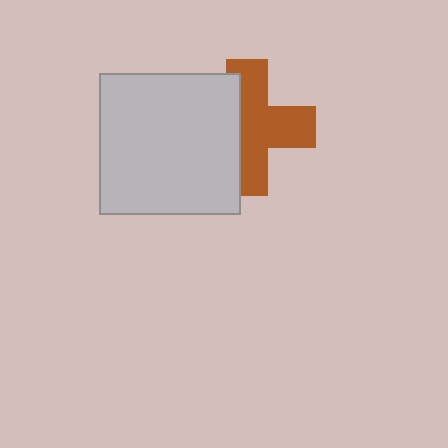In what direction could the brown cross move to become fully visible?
The brown cross could move right. That would shift it out from behind the light gray square entirely.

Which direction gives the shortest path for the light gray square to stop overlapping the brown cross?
Moving left gives the shortest separation.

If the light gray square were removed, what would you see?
You would see the complete brown cross.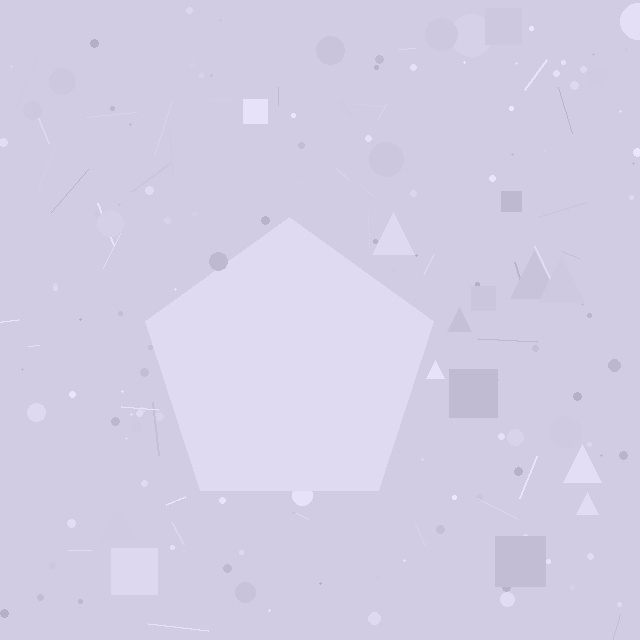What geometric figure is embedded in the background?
A pentagon is embedded in the background.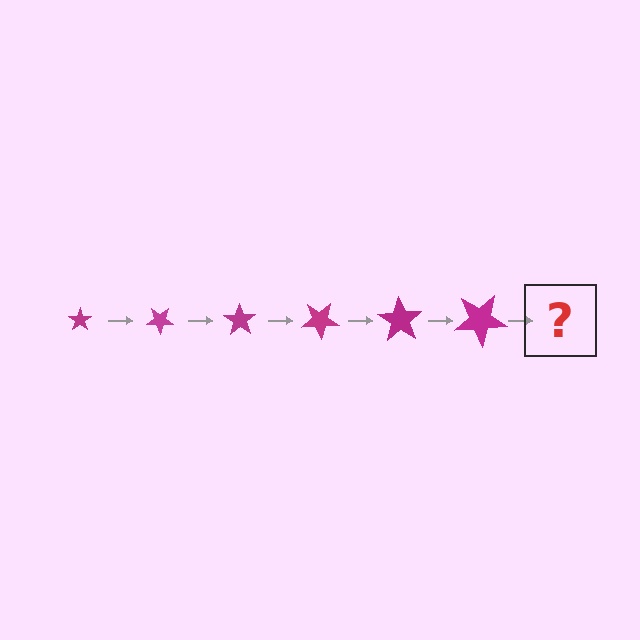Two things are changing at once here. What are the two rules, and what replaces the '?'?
The two rules are that the star grows larger each step and it rotates 35 degrees each step. The '?' should be a star, larger than the previous one and rotated 210 degrees from the start.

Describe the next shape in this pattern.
It should be a star, larger than the previous one and rotated 210 degrees from the start.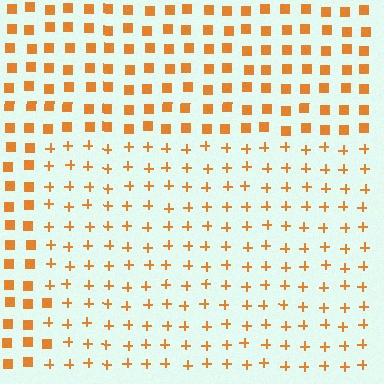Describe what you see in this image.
The image is filled with small orange elements arranged in a uniform grid. A rectangle-shaped region contains plus signs, while the surrounding area contains squares. The boundary is defined purely by the change in element shape.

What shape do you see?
I see a rectangle.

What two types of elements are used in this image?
The image uses plus signs inside the rectangle region and squares outside it.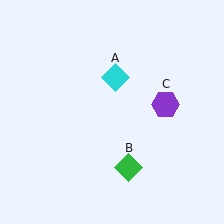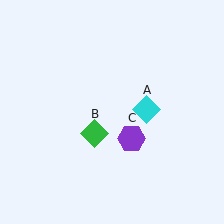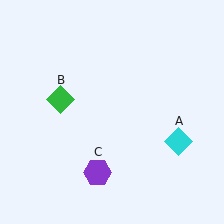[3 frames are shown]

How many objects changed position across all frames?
3 objects changed position: cyan diamond (object A), green diamond (object B), purple hexagon (object C).